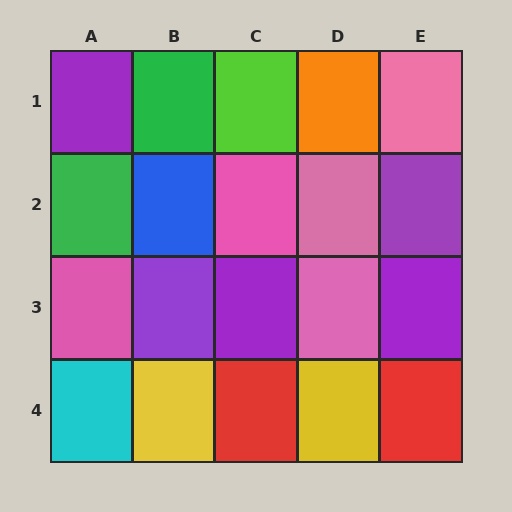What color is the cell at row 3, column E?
Purple.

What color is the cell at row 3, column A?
Pink.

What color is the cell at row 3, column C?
Purple.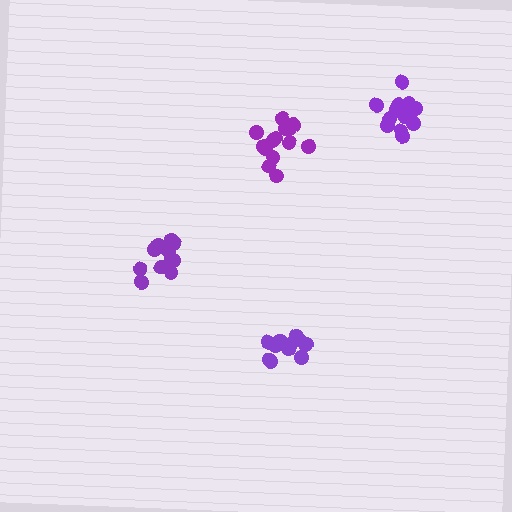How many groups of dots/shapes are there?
There are 4 groups.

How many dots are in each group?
Group 1: 14 dots, Group 2: 12 dots, Group 3: 14 dots, Group 4: 14 dots (54 total).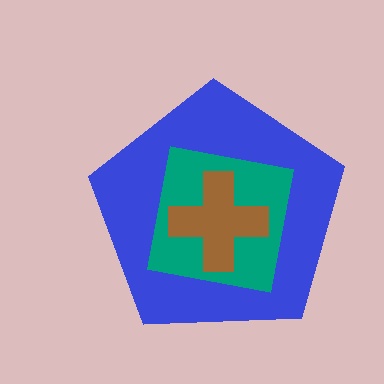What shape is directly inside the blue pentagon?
The teal square.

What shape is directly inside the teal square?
The brown cross.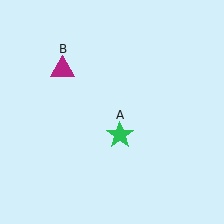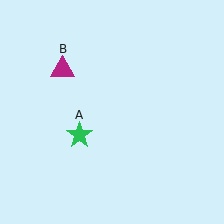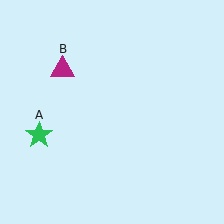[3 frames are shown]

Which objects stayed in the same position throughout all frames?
Magenta triangle (object B) remained stationary.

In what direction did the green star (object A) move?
The green star (object A) moved left.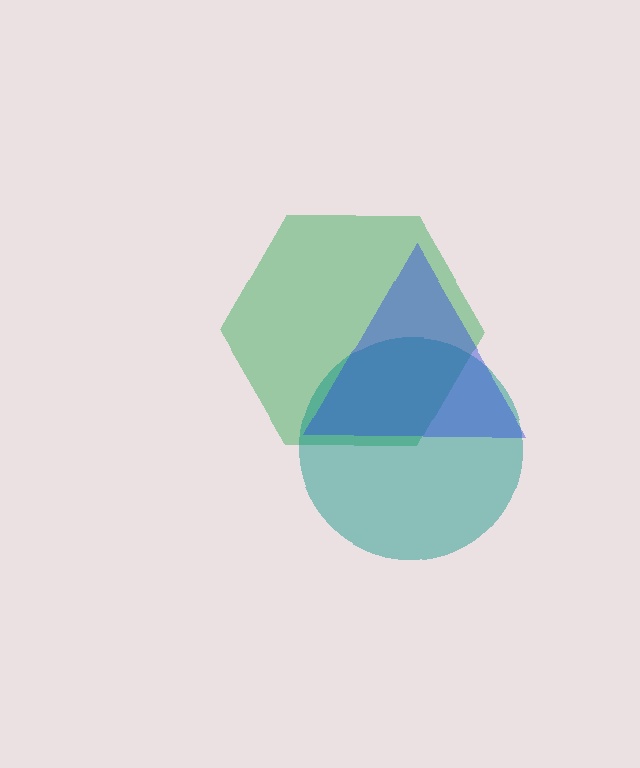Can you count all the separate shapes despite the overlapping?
Yes, there are 3 separate shapes.